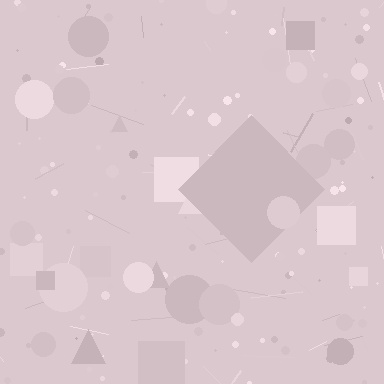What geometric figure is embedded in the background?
A diamond is embedded in the background.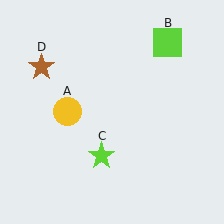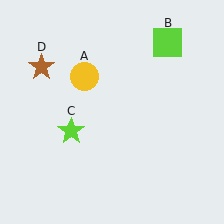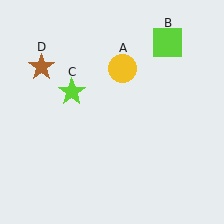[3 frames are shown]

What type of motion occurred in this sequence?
The yellow circle (object A), lime star (object C) rotated clockwise around the center of the scene.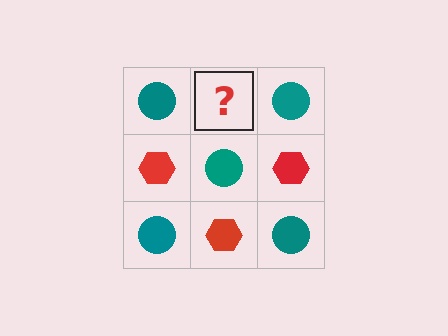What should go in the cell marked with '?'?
The missing cell should contain a red hexagon.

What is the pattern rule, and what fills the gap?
The rule is that it alternates teal circle and red hexagon in a checkerboard pattern. The gap should be filled with a red hexagon.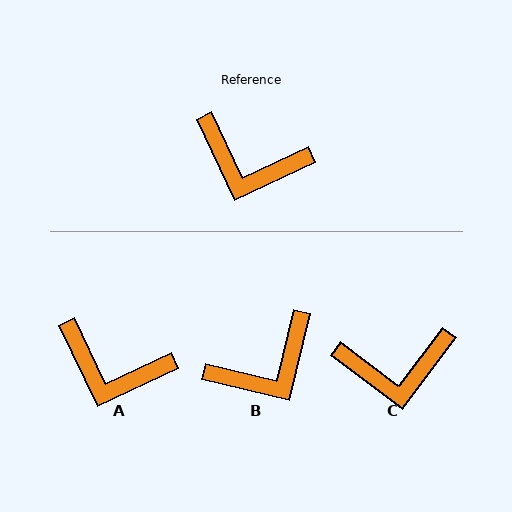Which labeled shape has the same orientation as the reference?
A.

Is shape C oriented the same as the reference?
No, it is off by about 28 degrees.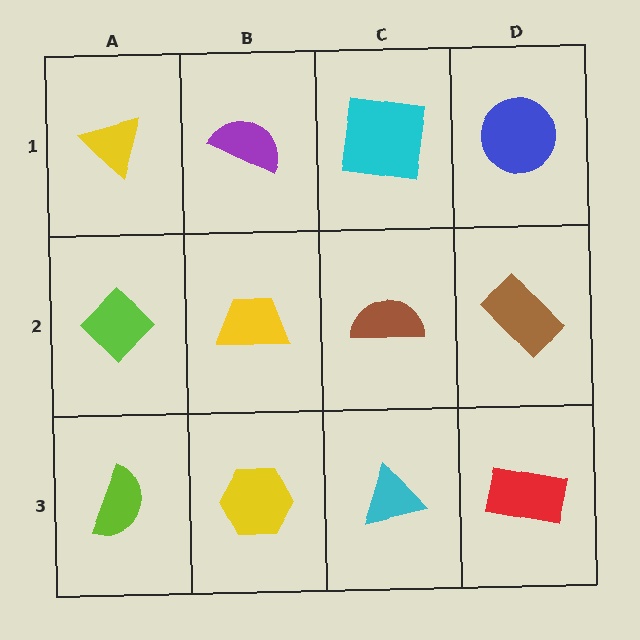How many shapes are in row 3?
4 shapes.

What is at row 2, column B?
A yellow trapezoid.